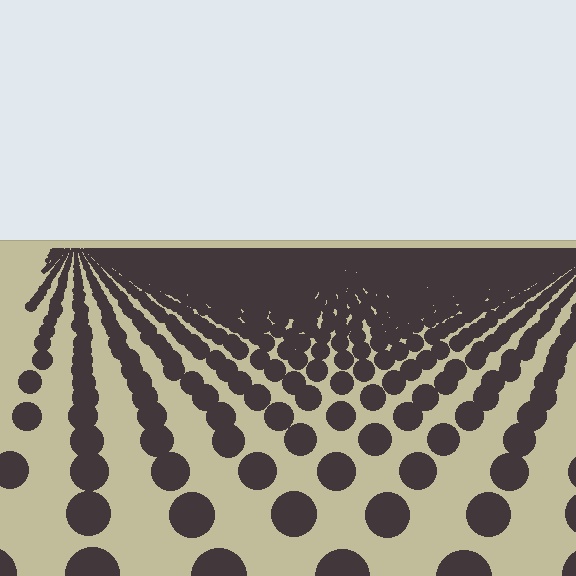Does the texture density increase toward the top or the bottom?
Density increases toward the top.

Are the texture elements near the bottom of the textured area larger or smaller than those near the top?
Larger. Near the bottom, elements are closer to the viewer and appear at a bigger on-screen size.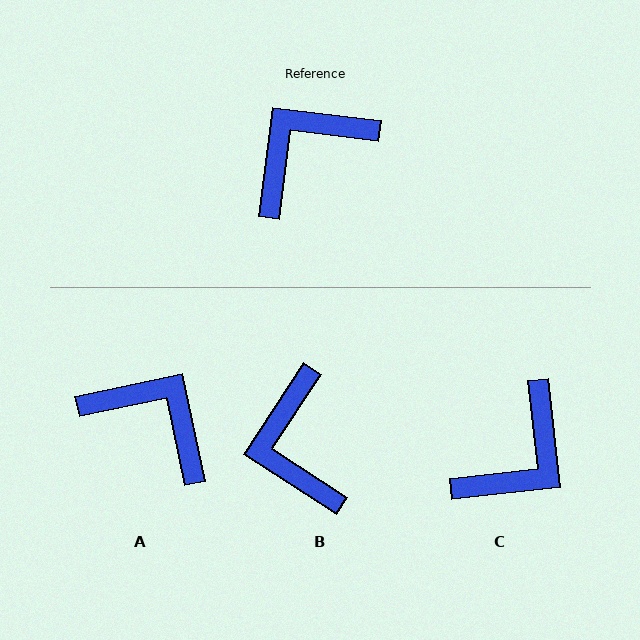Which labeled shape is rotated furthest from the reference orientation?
C, about 167 degrees away.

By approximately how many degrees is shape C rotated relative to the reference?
Approximately 167 degrees clockwise.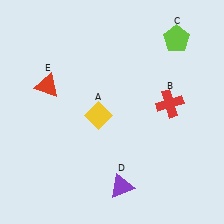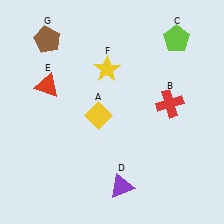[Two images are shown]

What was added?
A yellow star (F), a brown pentagon (G) were added in Image 2.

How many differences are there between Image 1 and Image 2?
There are 2 differences between the two images.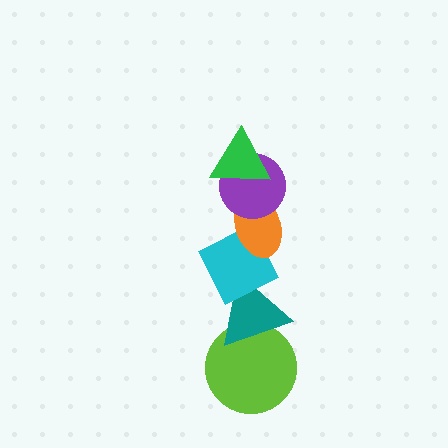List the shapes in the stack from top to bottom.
From top to bottom: the green triangle, the purple circle, the orange ellipse, the cyan diamond, the teal triangle, the lime circle.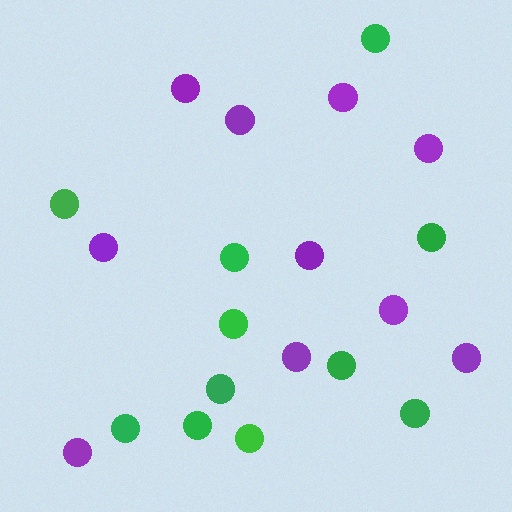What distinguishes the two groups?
There are 2 groups: one group of purple circles (10) and one group of green circles (11).